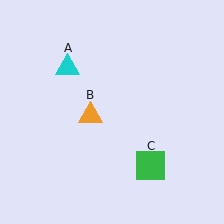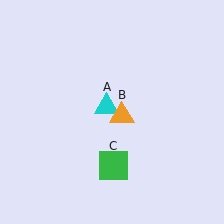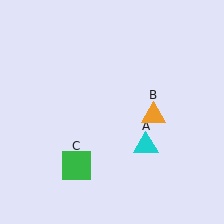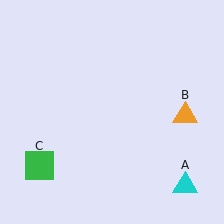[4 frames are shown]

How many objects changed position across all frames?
3 objects changed position: cyan triangle (object A), orange triangle (object B), green square (object C).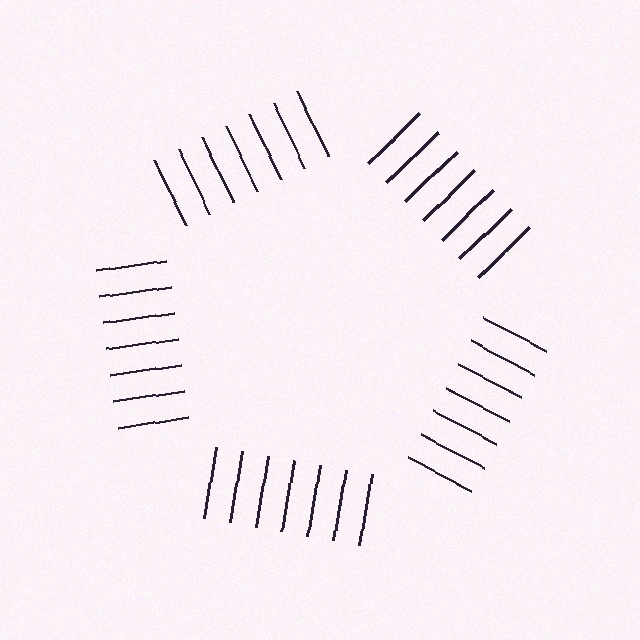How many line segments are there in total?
35 — 7 along each of the 5 edges.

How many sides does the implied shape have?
5 sides — the line-ends trace a pentagon.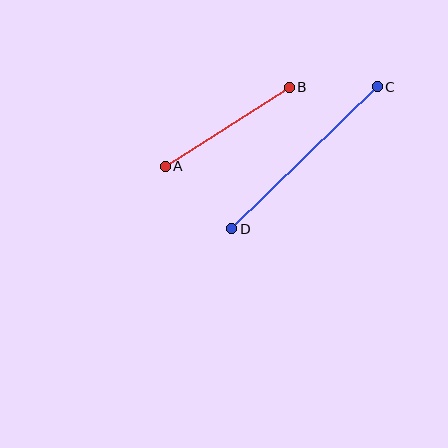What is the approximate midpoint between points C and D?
The midpoint is at approximately (304, 158) pixels.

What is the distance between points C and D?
The distance is approximately 204 pixels.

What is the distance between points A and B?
The distance is approximately 147 pixels.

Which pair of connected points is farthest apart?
Points C and D are farthest apart.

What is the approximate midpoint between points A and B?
The midpoint is at approximately (227, 127) pixels.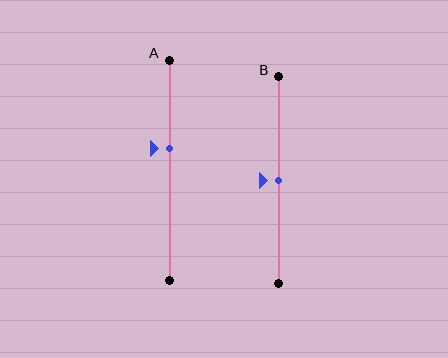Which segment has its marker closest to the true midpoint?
Segment B has its marker closest to the true midpoint.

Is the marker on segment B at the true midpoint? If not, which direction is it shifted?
Yes, the marker on segment B is at the true midpoint.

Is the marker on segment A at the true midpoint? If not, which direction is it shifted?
No, the marker on segment A is shifted upward by about 10% of the segment length.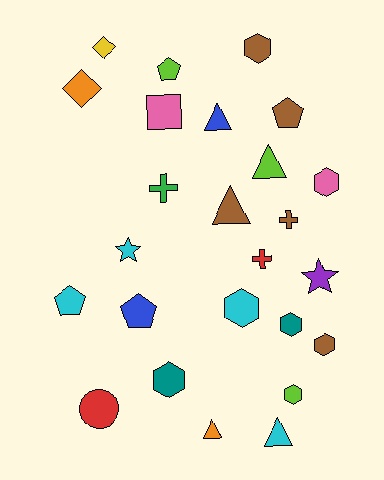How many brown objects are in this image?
There are 5 brown objects.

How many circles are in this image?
There is 1 circle.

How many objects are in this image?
There are 25 objects.